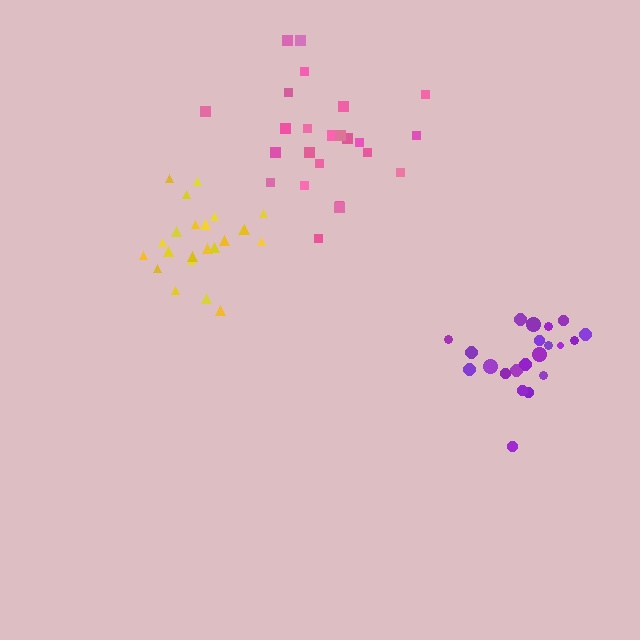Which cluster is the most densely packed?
Yellow.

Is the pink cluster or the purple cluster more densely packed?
Purple.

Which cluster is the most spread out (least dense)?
Pink.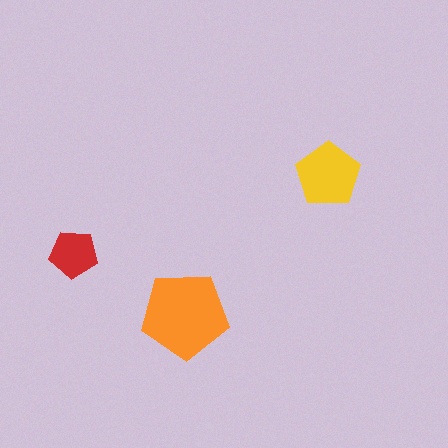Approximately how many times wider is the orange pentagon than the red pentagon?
About 2 times wider.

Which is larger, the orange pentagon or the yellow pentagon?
The orange one.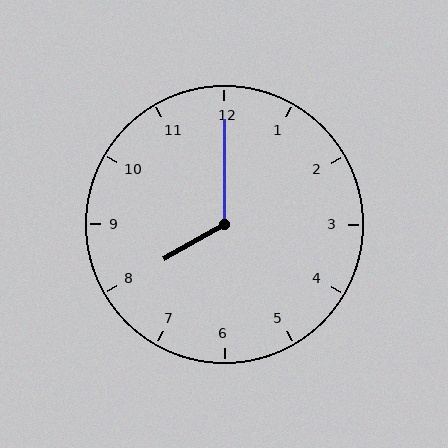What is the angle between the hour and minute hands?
Approximately 120 degrees.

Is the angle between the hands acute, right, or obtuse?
It is obtuse.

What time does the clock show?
8:00.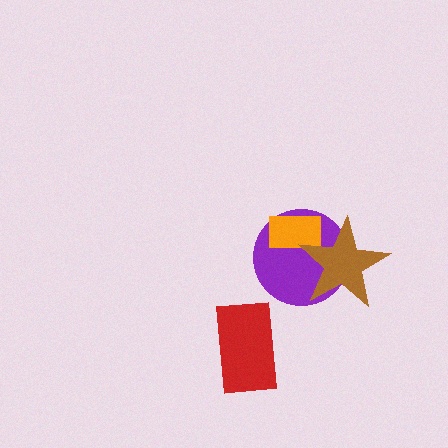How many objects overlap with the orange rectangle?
2 objects overlap with the orange rectangle.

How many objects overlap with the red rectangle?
0 objects overlap with the red rectangle.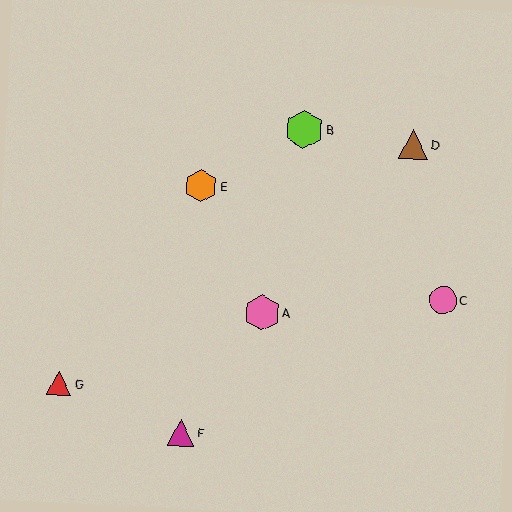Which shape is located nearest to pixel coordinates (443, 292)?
The pink circle (labeled C) at (443, 300) is nearest to that location.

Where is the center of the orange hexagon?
The center of the orange hexagon is at (201, 186).